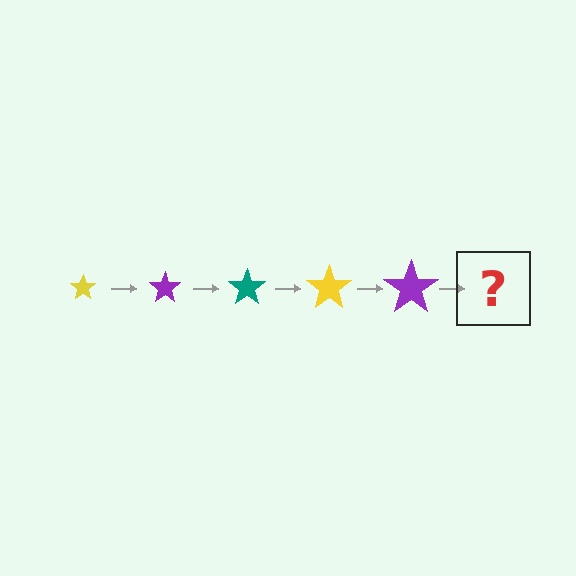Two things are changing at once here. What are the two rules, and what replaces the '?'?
The two rules are that the star grows larger each step and the color cycles through yellow, purple, and teal. The '?' should be a teal star, larger than the previous one.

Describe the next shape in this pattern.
It should be a teal star, larger than the previous one.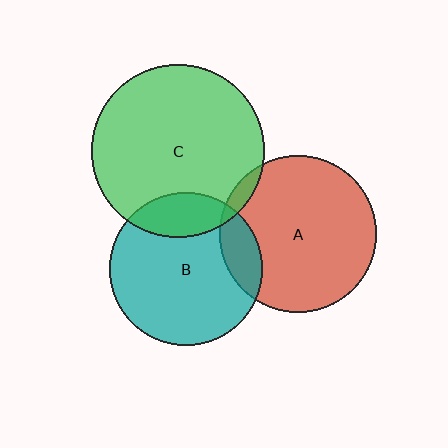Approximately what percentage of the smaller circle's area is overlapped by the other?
Approximately 20%.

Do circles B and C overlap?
Yes.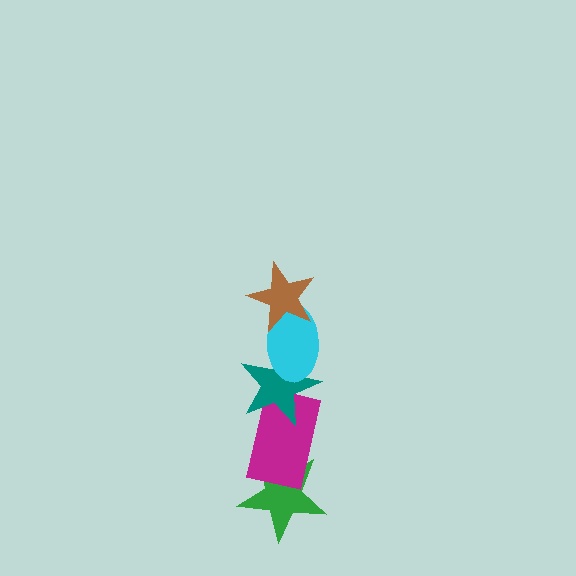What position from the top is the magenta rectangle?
The magenta rectangle is 4th from the top.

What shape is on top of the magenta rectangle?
The teal star is on top of the magenta rectangle.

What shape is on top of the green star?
The magenta rectangle is on top of the green star.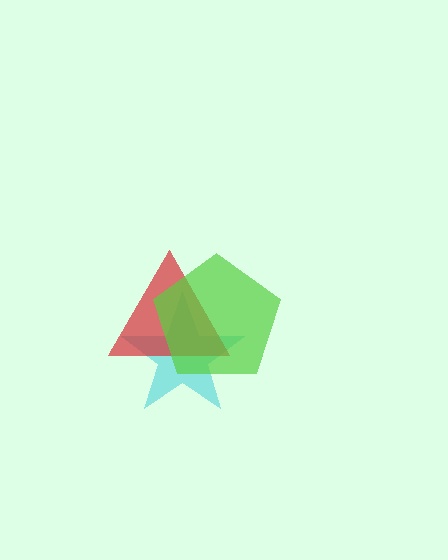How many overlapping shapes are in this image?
There are 3 overlapping shapes in the image.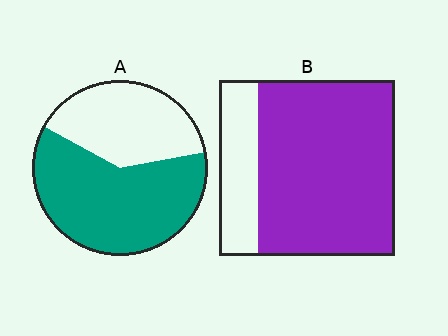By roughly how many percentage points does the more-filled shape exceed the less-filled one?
By roughly 15 percentage points (B over A).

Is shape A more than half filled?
Yes.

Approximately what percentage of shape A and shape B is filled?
A is approximately 60% and B is approximately 80%.